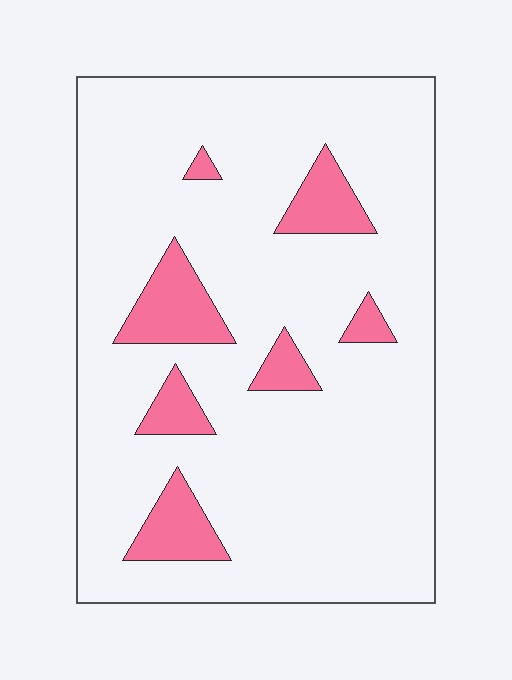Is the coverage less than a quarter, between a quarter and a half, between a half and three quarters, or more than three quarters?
Less than a quarter.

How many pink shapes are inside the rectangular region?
7.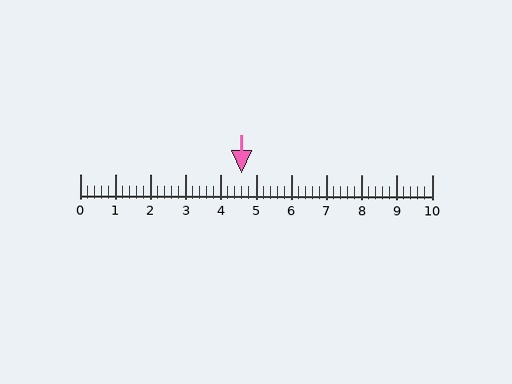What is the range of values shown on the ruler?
The ruler shows values from 0 to 10.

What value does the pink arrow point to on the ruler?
The pink arrow points to approximately 4.6.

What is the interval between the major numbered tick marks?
The major tick marks are spaced 1 units apart.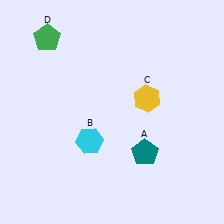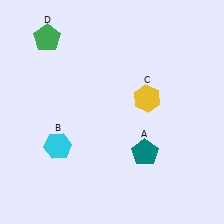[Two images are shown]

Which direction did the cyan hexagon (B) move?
The cyan hexagon (B) moved left.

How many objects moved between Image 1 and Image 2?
1 object moved between the two images.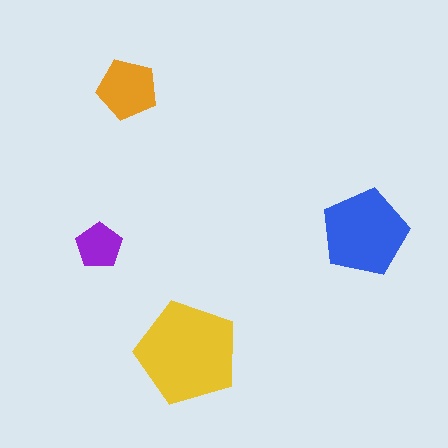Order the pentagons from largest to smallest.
the yellow one, the blue one, the orange one, the purple one.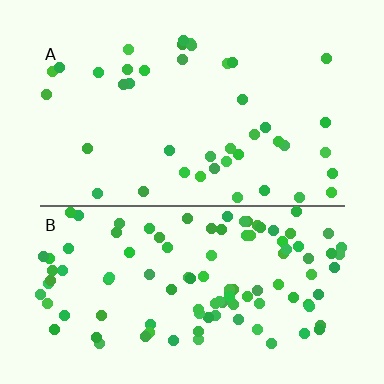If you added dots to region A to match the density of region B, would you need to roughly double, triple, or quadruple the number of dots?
Approximately triple.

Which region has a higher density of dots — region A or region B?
B (the bottom).